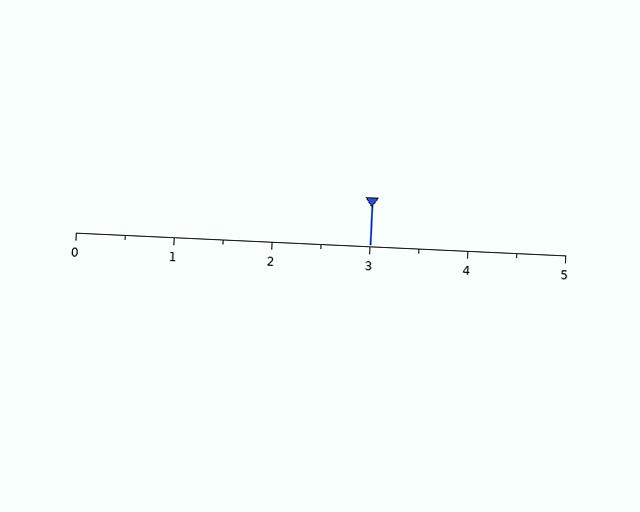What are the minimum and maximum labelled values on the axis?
The axis runs from 0 to 5.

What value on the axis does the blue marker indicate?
The marker indicates approximately 3.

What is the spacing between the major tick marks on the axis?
The major ticks are spaced 1 apart.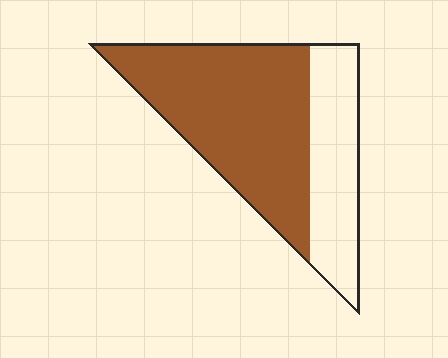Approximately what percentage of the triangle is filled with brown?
Approximately 65%.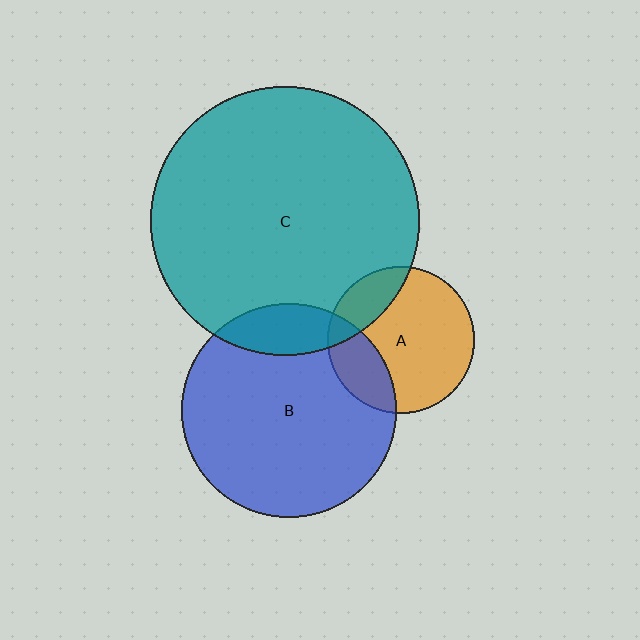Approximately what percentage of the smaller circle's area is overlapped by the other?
Approximately 20%.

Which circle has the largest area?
Circle C (teal).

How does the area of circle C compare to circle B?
Approximately 1.6 times.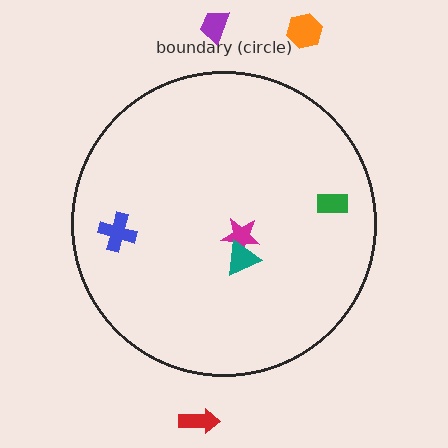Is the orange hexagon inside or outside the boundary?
Outside.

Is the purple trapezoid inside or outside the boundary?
Outside.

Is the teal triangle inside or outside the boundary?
Inside.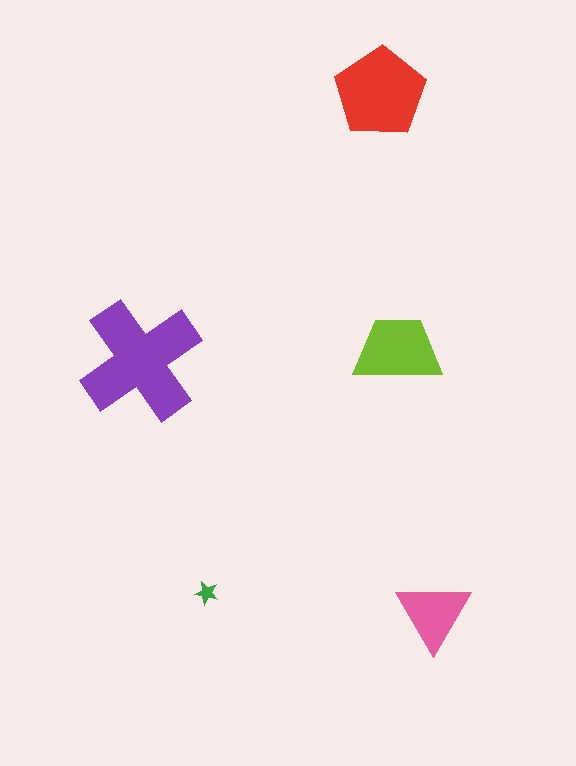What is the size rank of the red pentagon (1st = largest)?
2nd.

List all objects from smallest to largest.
The green star, the pink triangle, the lime trapezoid, the red pentagon, the purple cross.